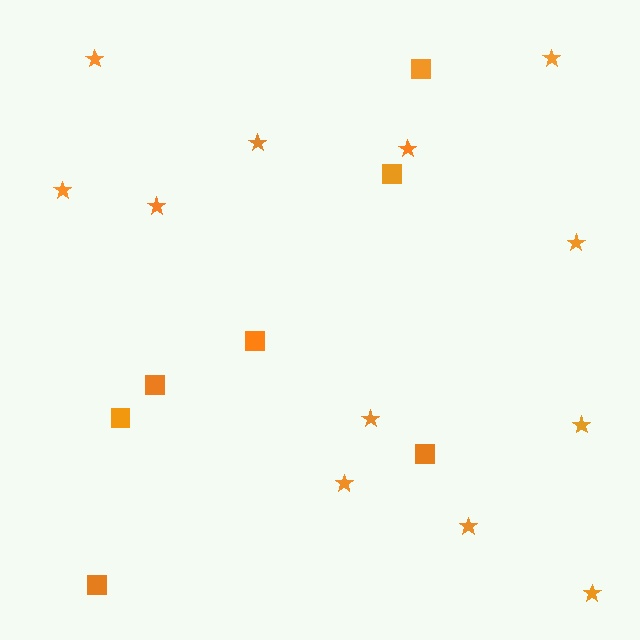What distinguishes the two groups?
There are 2 groups: one group of stars (12) and one group of squares (7).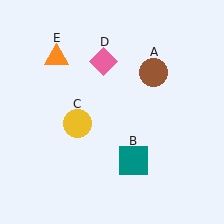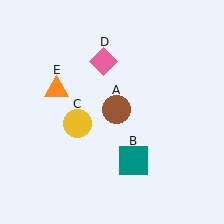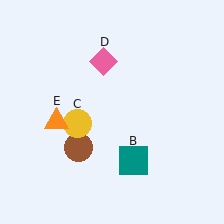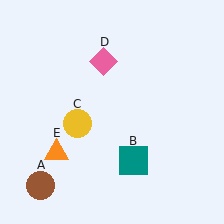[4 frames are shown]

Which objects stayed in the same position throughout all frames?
Teal square (object B) and yellow circle (object C) and pink diamond (object D) remained stationary.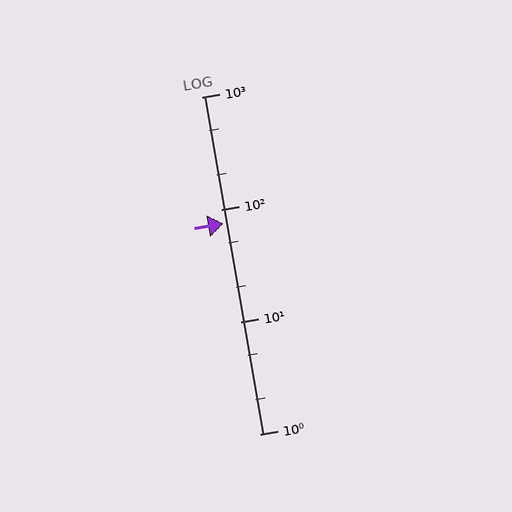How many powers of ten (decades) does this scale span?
The scale spans 3 decades, from 1 to 1000.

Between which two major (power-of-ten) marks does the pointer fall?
The pointer is between 10 and 100.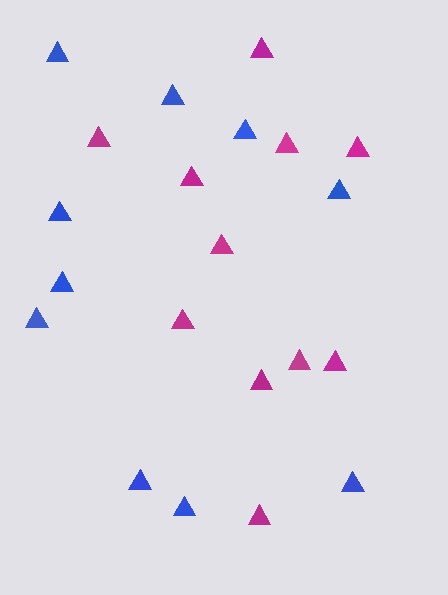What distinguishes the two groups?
There are 2 groups: one group of blue triangles (10) and one group of magenta triangles (11).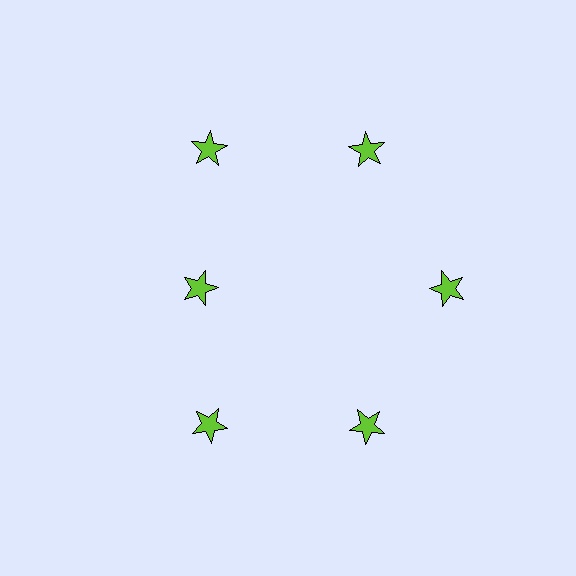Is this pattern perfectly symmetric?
No. The 6 lime stars are arranged in a ring, but one element near the 9 o'clock position is pulled inward toward the center, breaking the 6-fold rotational symmetry.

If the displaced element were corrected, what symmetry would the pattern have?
It would have 6-fold rotational symmetry — the pattern would map onto itself every 60 degrees.